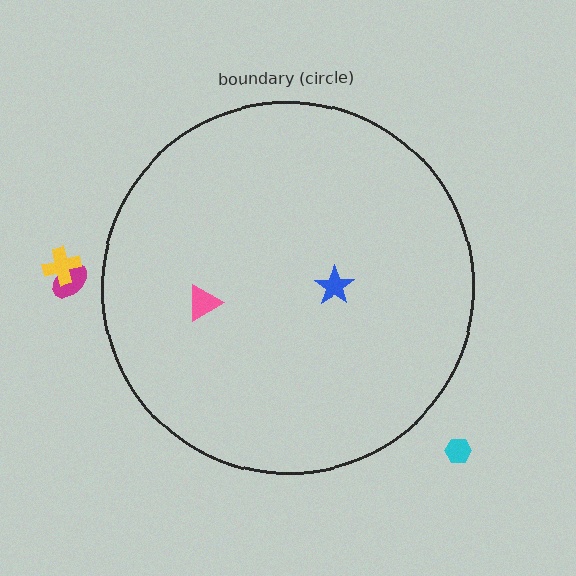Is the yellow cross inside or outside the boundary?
Outside.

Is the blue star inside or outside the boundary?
Inside.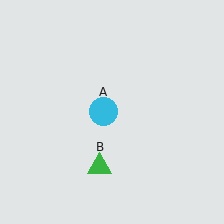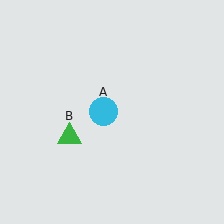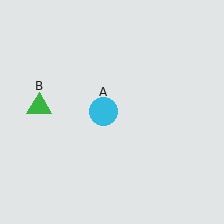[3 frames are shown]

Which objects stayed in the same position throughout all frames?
Cyan circle (object A) remained stationary.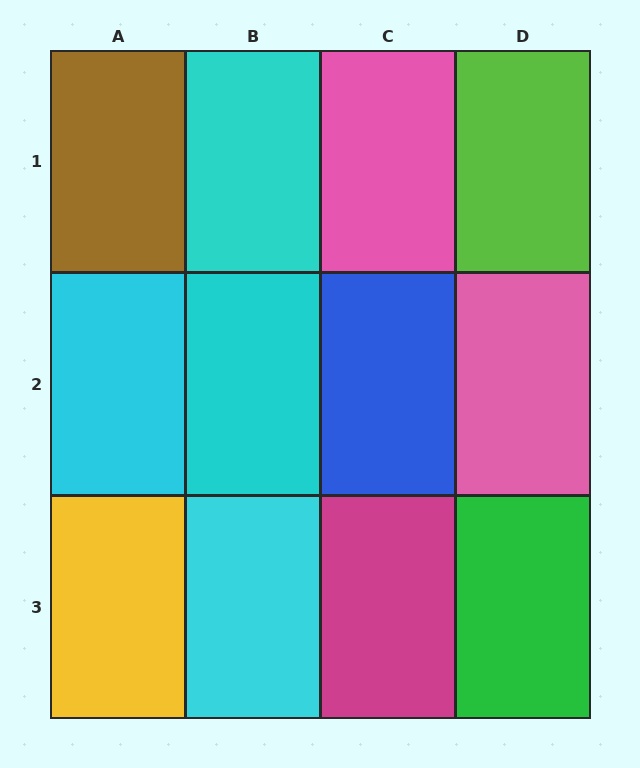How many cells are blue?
1 cell is blue.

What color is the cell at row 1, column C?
Pink.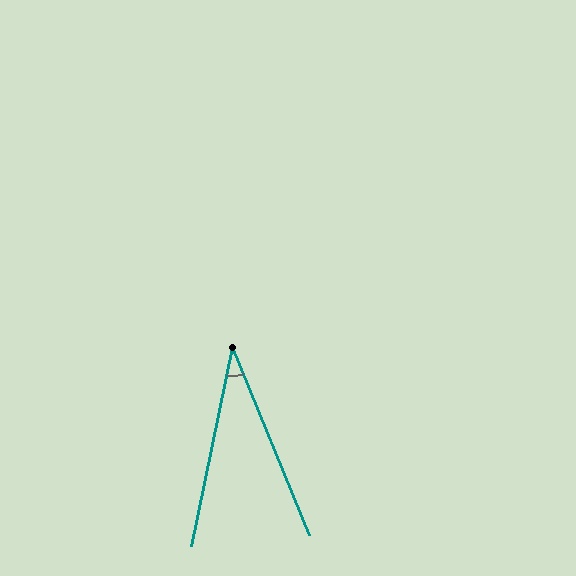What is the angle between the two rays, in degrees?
Approximately 34 degrees.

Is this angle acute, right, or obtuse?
It is acute.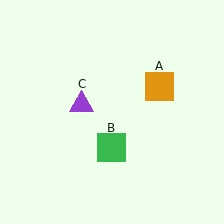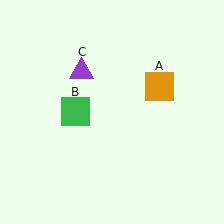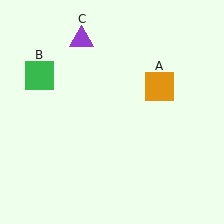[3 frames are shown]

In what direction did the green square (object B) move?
The green square (object B) moved up and to the left.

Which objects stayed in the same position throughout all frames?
Orange square (object A) remained stationary.